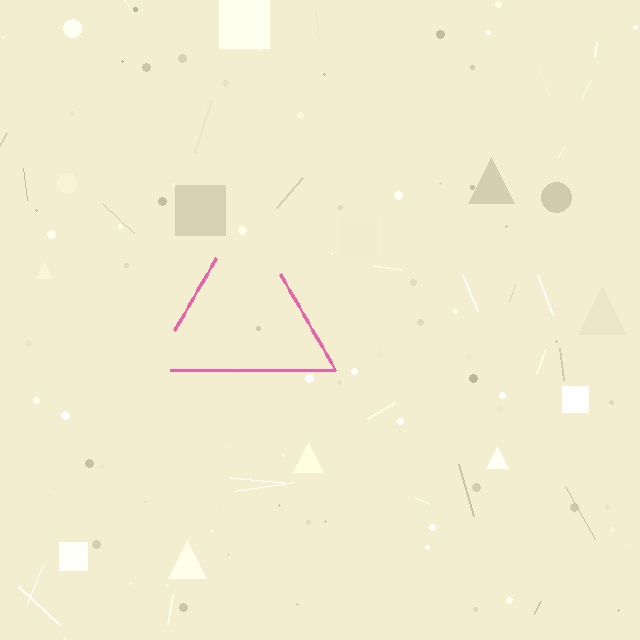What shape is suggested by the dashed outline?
The dashed outline suggests a triangle.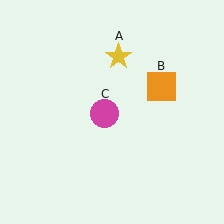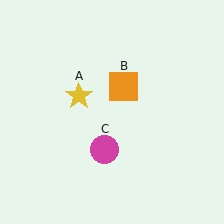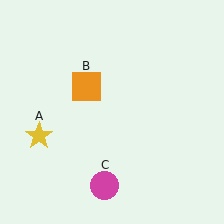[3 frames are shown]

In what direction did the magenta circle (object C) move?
The magenta circle (object C) moved down.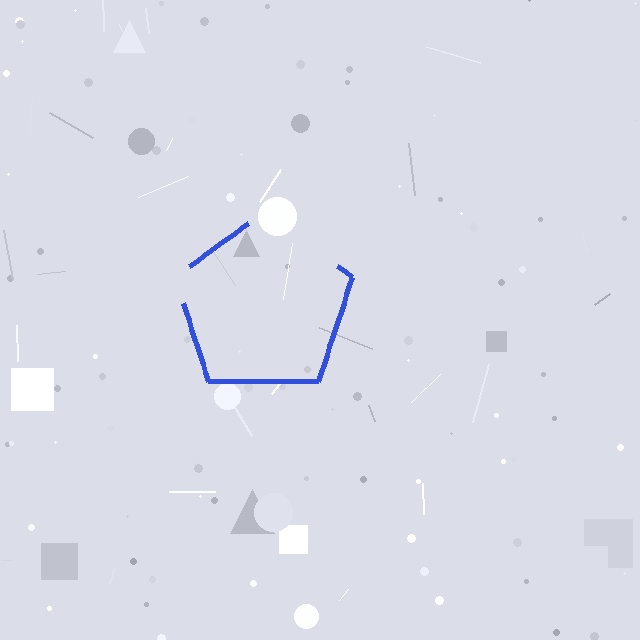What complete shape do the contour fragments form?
The contour fragments form a pentagon.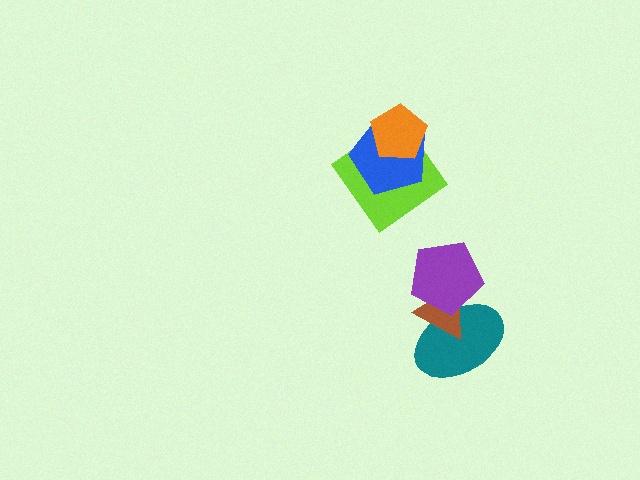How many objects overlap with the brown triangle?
2 objects overlap with the brown triangle.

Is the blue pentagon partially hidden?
Yes, it is partially covered by another shape.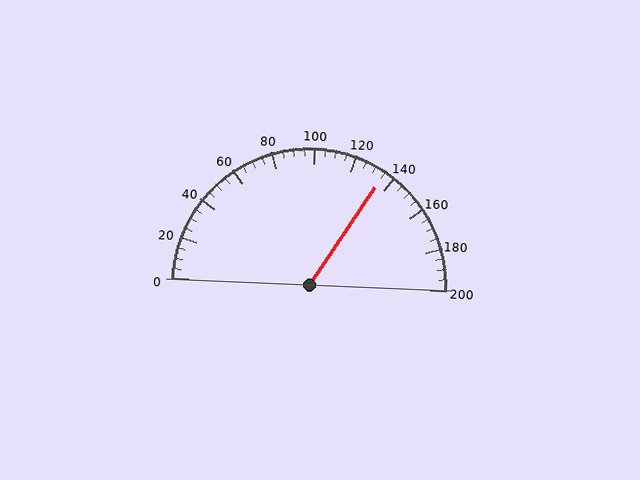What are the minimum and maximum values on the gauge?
The gauge ranges from 0 to 200.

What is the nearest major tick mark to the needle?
The nearest major tick mark is 140.